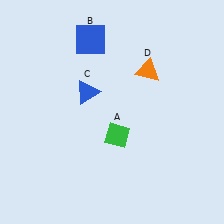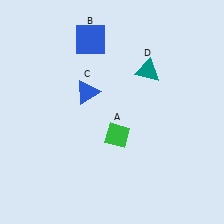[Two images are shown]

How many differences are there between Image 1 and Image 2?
There is 1 difference between the two images.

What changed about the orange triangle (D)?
In Image 1, D is orange. In Image 2, it changed to teal.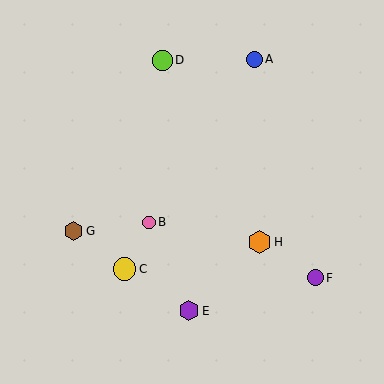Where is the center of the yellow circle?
The center of the yellow circle is at (125, 269).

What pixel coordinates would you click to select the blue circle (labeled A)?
Click at (255, 59) to select the blue circle A.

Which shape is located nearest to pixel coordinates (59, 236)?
The brown hexagon (labeled G) at (73, 231) is nearest to that location.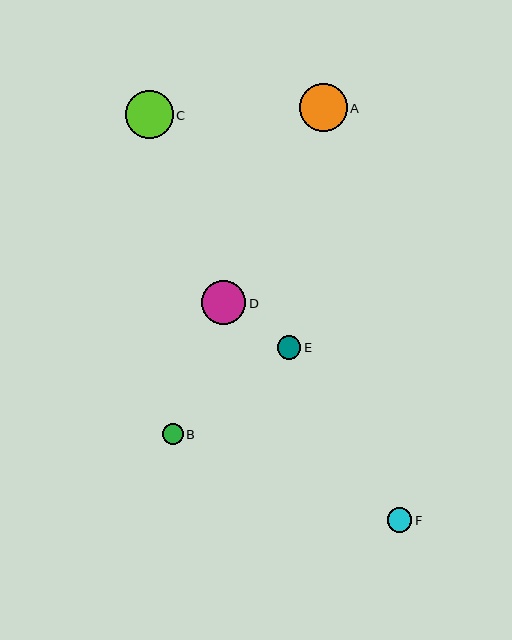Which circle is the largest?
Circle A is the largest with a size of approximately 48 pixels.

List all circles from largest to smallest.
From largest to smallest: A, C, D, F, E, B.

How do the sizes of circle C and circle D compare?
Circle C and circle D are approximately the same size.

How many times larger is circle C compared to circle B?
Circle C is approximately 2.3 times the size of circle B.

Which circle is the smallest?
Circle B is the smallest with a size of approximately 21 pixels.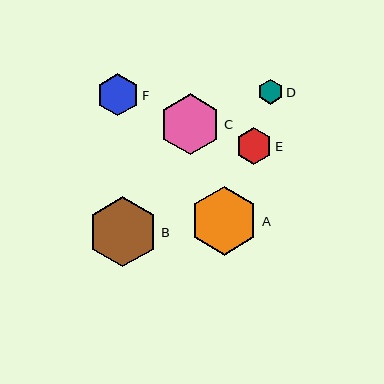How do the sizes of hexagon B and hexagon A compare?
Hexagon B and hexagon A are approximately the same size.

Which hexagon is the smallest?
Hexagon D is the smallest with a size of approximately 25 pixels.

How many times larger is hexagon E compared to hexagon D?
Hexagon E is approximately 1.5 times the size of hexagon D.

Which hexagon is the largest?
Hexagon B is the largest with a size of approximately 70 pixels.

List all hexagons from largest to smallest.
From largest to smallest: B, A, C, F, E, D.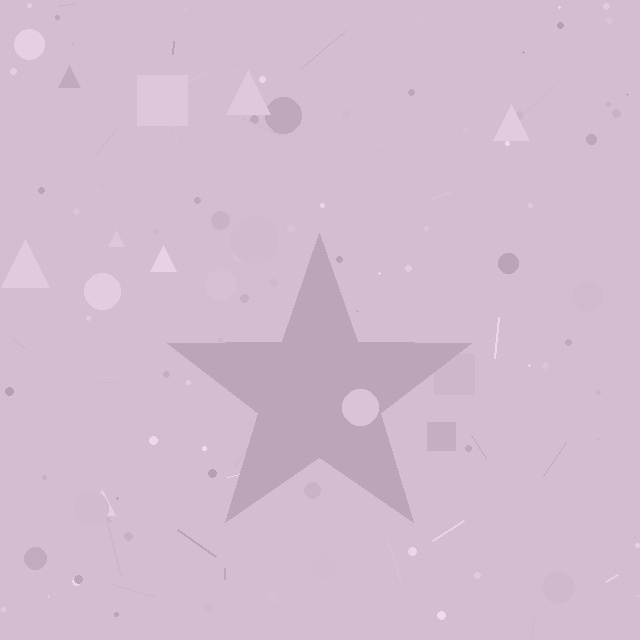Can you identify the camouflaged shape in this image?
The camouflaged shape is a star.